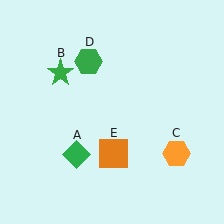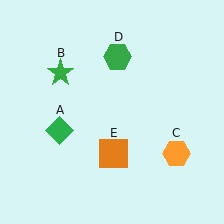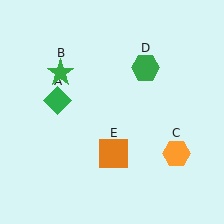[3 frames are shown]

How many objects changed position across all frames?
2 objects changed position: green diamond (object A), green hexagon (object D).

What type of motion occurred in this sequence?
The green diamond (object A), green hexagon (object D) rotated clockwise around the center of the scene.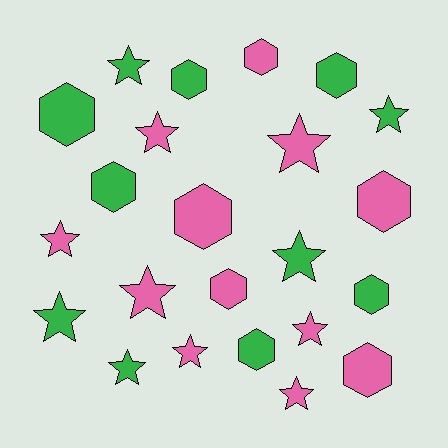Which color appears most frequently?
Pink, with 12 objects.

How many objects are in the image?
There are 23 objects.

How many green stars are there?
There are 5 green stars.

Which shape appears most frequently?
Star, with 12 objects.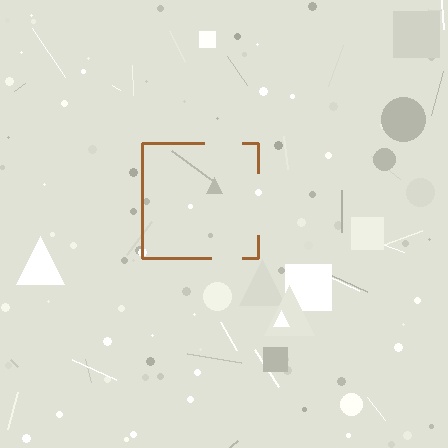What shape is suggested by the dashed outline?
The dashed outline suggests a square.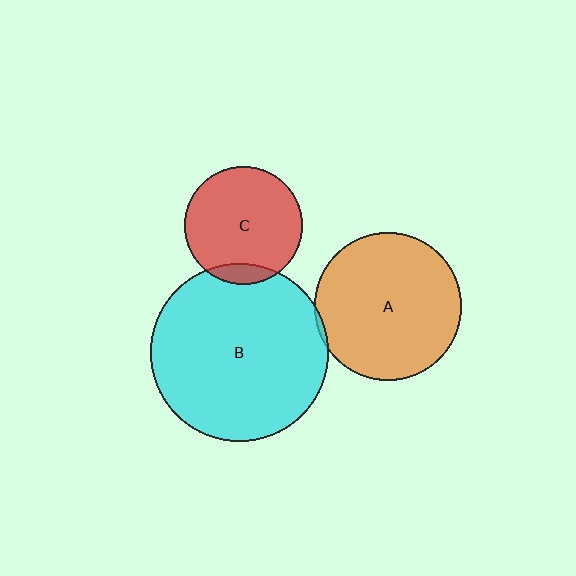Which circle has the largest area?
Circle B (cyan).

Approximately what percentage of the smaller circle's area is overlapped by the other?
Approximately 10%.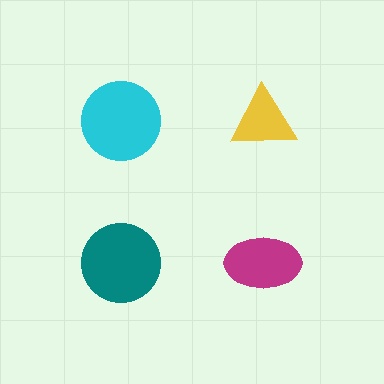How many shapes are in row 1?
2 shapes.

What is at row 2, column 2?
A magenta ellipse.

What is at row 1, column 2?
A yellow triangle.